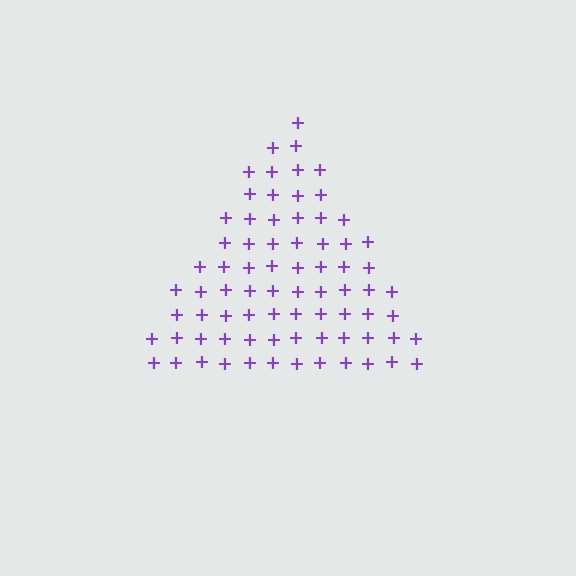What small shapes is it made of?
It is made of small plus signs.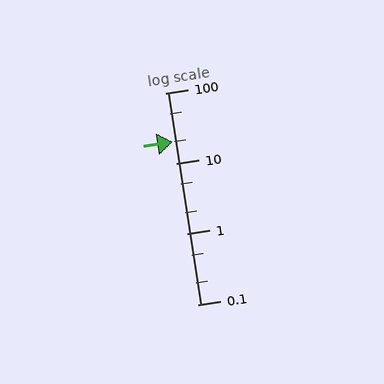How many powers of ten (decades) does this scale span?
The scale spans 3 decades, from 0.1 to 100.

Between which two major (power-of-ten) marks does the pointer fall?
The pointer is between 10 and 100.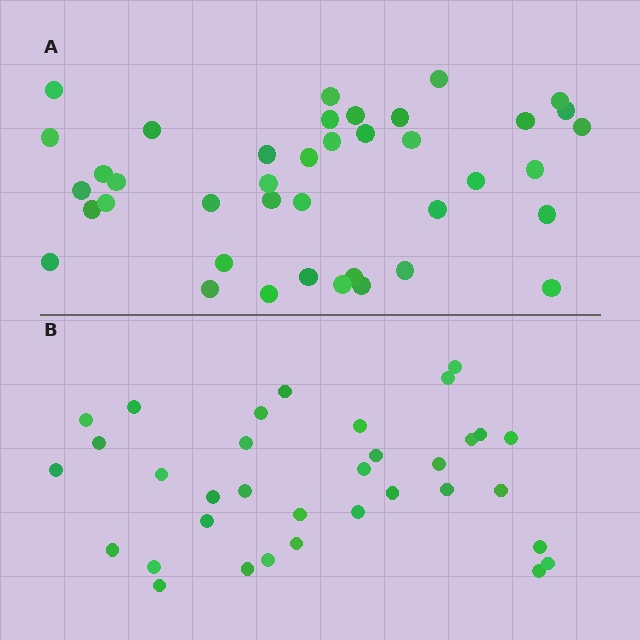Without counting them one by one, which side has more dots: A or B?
Region A (the top region) has more dots.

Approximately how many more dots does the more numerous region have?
Region A has about 6 more dots than region B.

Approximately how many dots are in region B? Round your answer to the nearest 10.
About 30 dots. (The exact count is 34, which rounds to 30.)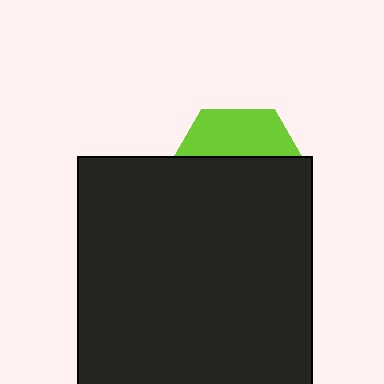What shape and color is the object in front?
The object in front is a black rectangle.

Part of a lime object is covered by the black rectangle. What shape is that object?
It is a hexagon.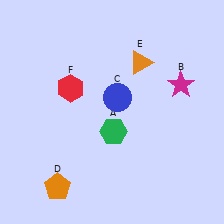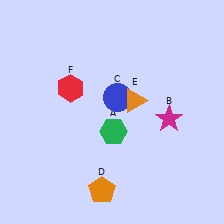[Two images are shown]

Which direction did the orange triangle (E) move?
The orange triangle (E) moved down.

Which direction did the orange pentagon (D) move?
The orange pentagon (D) moved right.